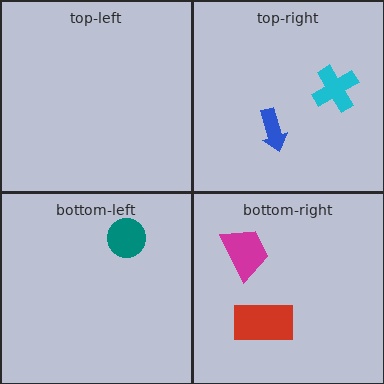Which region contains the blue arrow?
The top-right region.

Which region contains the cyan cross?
The top-right region.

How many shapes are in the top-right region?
2.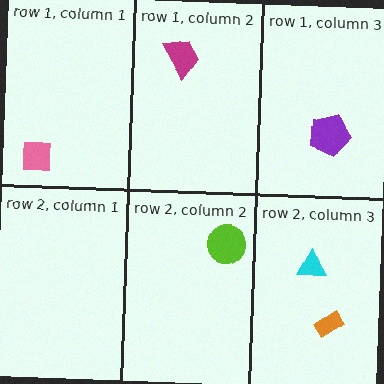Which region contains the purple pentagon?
The row 1, column 3 region.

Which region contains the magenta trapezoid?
The row 1, column 2 region.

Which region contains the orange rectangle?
The row 2, column 3 region.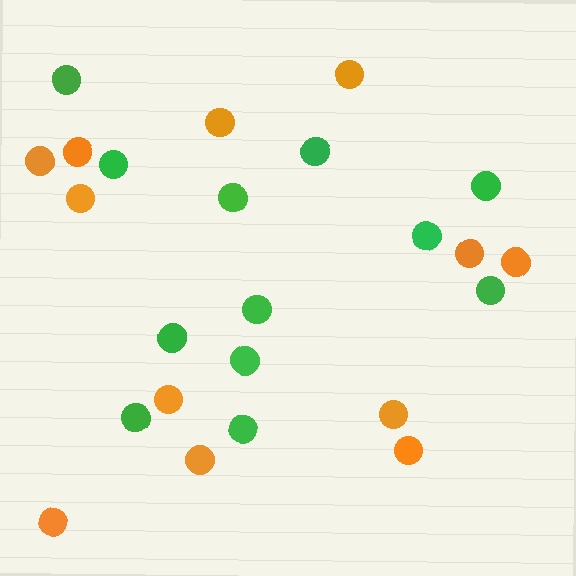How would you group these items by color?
There are 2 groups: one group of green circles (12) and one group of orange circles (12).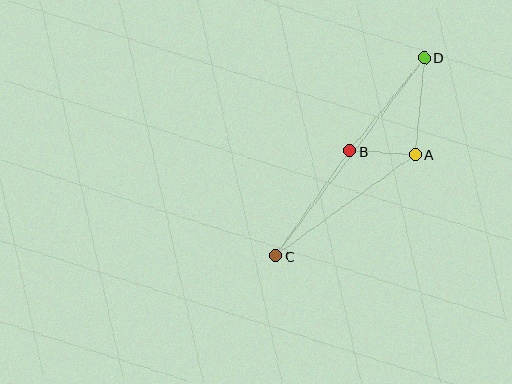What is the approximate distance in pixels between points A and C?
The distance between A and C is approximately 172 pixels.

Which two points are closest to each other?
Points A and B are closest to each other.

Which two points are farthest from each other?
Points C and D are farthest from each other.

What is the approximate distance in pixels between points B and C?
The distance between B and C is approximately 128 pixels.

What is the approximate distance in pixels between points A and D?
The distance between A and D is approximately 97 pixels.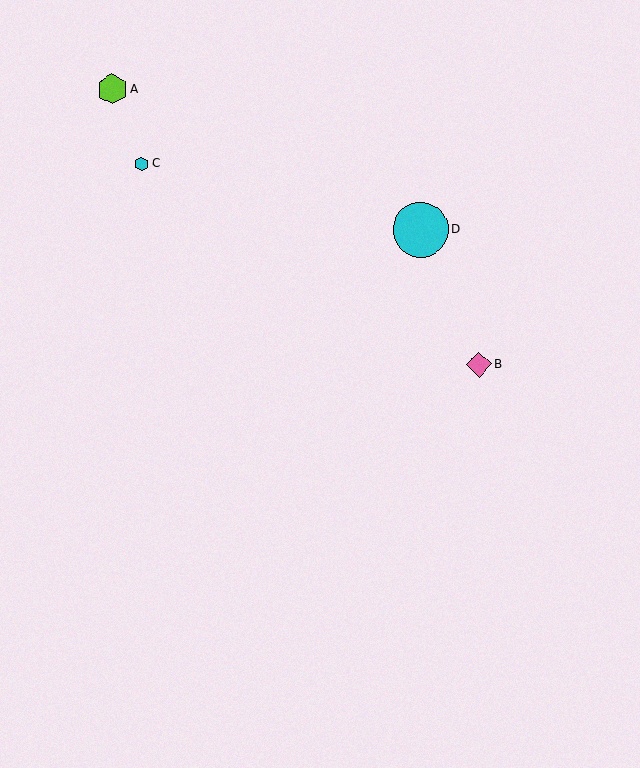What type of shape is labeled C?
Shape C is a cyan hexagon.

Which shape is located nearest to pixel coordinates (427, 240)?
The cyan circle (labeled D) at (421, 230) is nearest to that location.